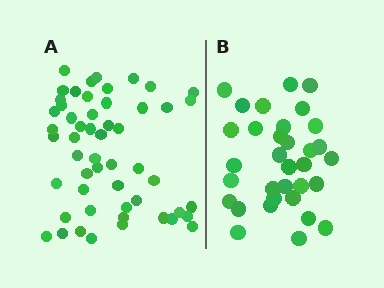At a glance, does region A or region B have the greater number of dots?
Region A (the left region) has more dots.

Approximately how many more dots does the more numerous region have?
Region A has approximately 20 more dots than region B.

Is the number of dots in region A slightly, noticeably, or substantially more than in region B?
Region A has substantially more. The ratio is roughly 1.6 to 1.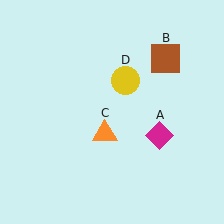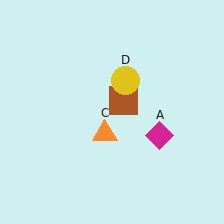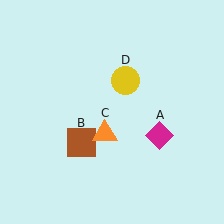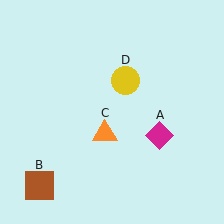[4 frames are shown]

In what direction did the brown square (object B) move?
The brown square (object B) moved down and to the left.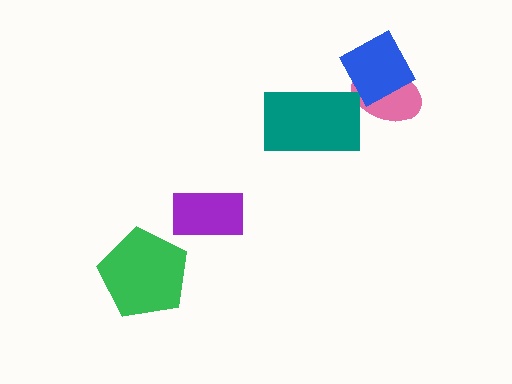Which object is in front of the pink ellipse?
The blue square is in front of the pink ellipse.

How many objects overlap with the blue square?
1 object overlaps with the blue square.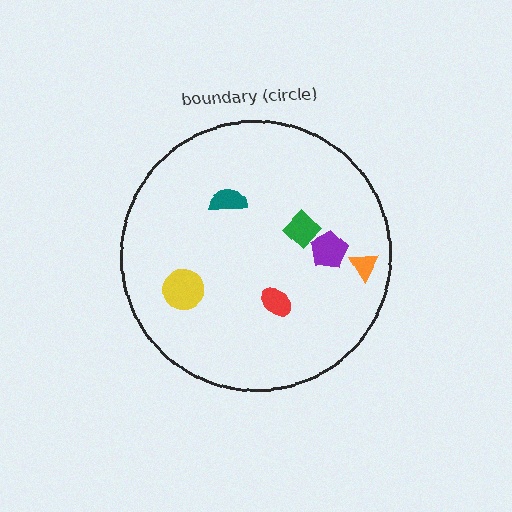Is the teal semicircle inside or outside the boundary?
Inside.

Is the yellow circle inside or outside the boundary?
Inside.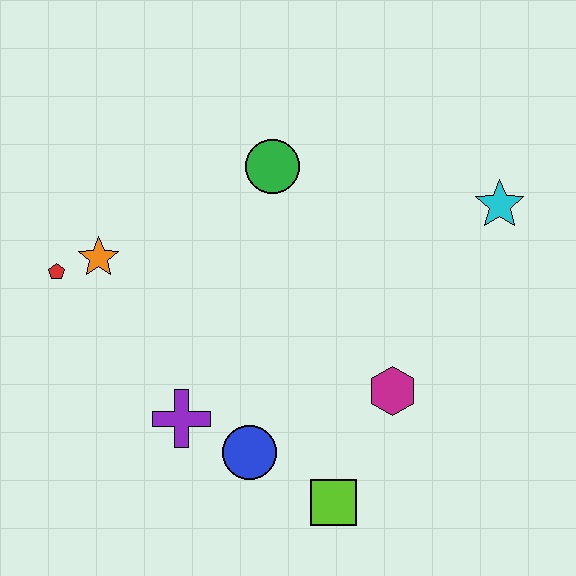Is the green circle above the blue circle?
Yes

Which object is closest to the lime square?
The blue circle is closest to the lime square.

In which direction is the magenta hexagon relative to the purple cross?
The magenta hexagon is to the right of the purple cross.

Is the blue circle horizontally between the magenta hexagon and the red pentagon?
Yes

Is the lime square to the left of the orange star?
No